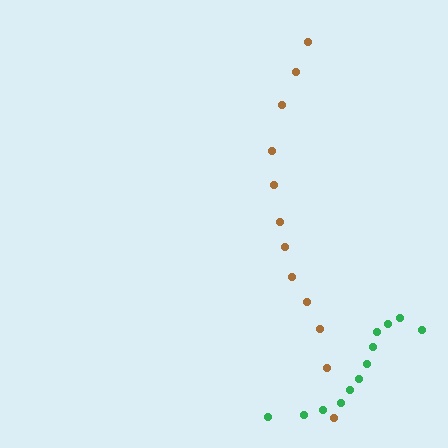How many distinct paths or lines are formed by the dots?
There are 2 distinct paths.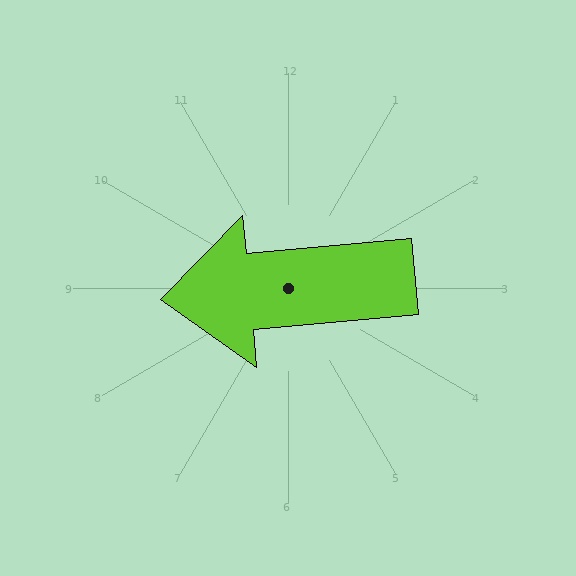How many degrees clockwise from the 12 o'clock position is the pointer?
Approximately 265 degrees.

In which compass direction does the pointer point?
West.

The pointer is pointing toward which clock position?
Roughly 9 o'clock.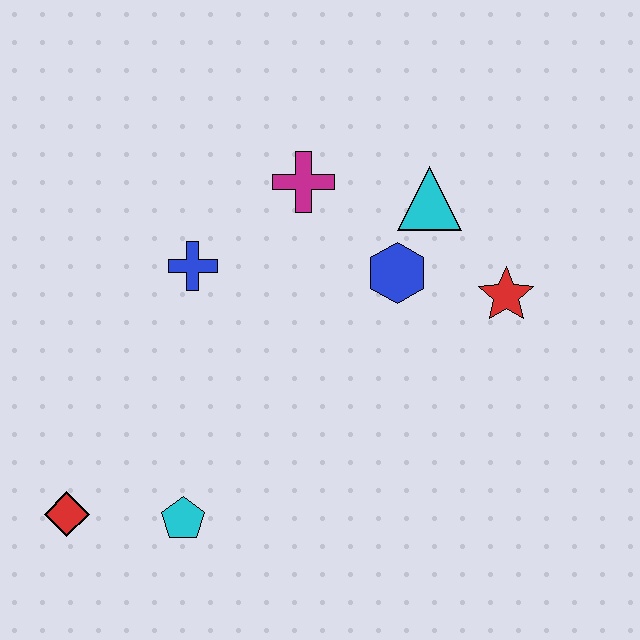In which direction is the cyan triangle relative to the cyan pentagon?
The cyan triangle is above the cyan pentagon.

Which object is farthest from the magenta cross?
The red diamond is farthest from the magenta cross.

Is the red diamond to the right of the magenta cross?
No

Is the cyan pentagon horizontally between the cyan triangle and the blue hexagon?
No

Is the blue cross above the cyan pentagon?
Yes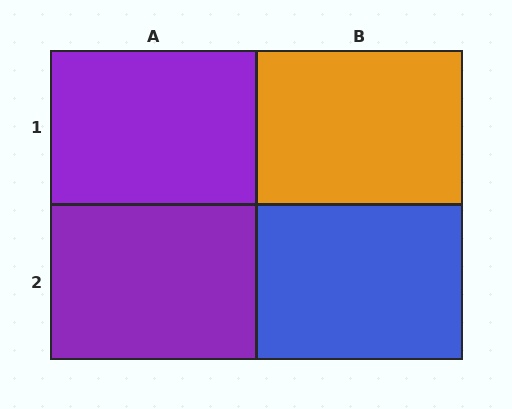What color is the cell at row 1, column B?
Orange.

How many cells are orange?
1 cell is orange.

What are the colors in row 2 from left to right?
Purple, blue.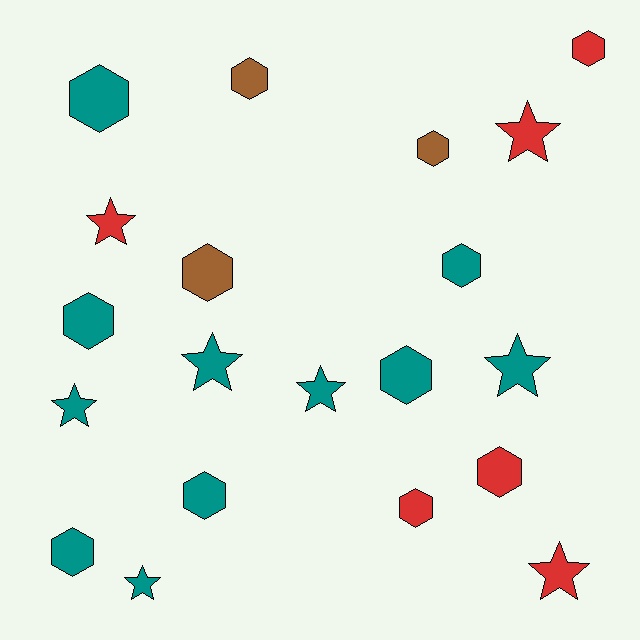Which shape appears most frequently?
Hexagon, with 12 objects.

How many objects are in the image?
There are 20 objects.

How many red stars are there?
There are 3 red stars.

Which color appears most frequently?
Teal, with 11 objects.